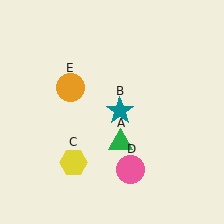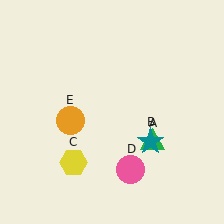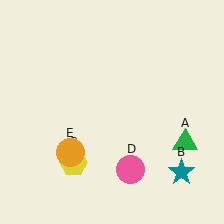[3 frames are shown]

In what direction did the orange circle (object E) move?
The orange circle (object E) moved down.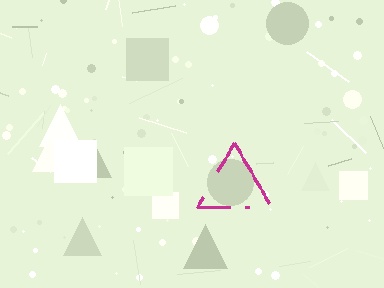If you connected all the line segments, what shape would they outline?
They would outline a triangle.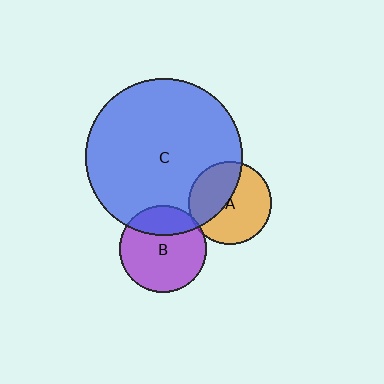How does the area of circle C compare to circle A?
Approximately 3.6 times.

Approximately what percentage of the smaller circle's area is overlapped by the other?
Approximately 25%.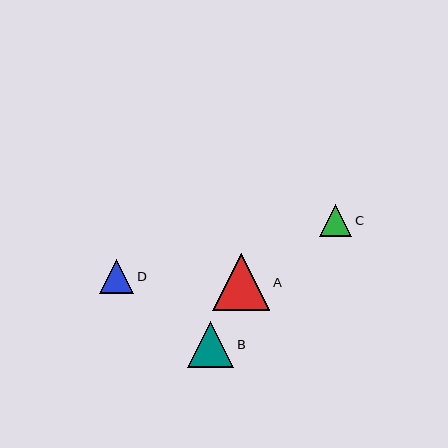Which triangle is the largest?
Triangle A is the largest with a size of approximately 57 pixels.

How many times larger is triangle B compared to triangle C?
Triangle B is approximately 1.4 times the size of triangle C.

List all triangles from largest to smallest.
From largest to smallest: A, B, D, C.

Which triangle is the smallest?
Triangle C is the smallest with a size of approximately 32 pixels.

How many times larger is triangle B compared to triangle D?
Triangle B is approximately 1.4 times the size of triangle D.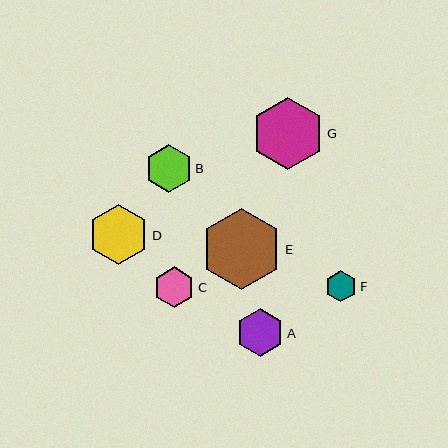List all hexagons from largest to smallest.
From largest to smallest: E, G, D, A, B, C, F.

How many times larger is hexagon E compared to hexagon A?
Hexagon E is approximately 1.7 times the size of hexagon A.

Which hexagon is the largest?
Hexagon E is the largest with a size of approximately 81 pixels.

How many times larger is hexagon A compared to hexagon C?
Hexagon A is approximately 1.2 times the size of hexagon C.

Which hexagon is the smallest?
Hexagon F is the smallest with a size of approximately 32 pixels.